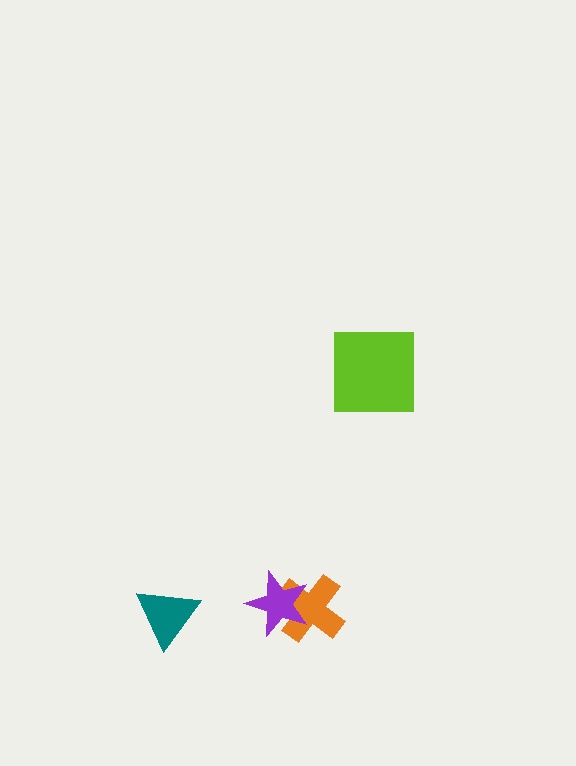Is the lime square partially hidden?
No, no other shape covers it.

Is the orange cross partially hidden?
Yes, it is partially covered by another shape.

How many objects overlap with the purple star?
1 object overlaps with the purple star.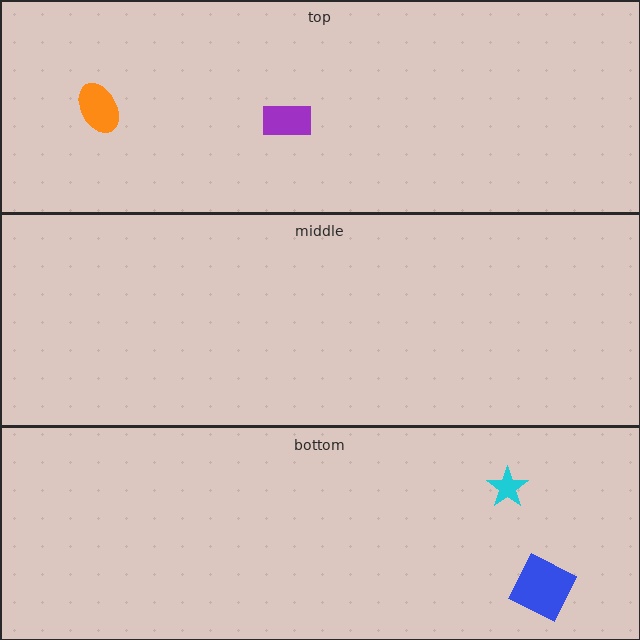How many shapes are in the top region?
2.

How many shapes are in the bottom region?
2.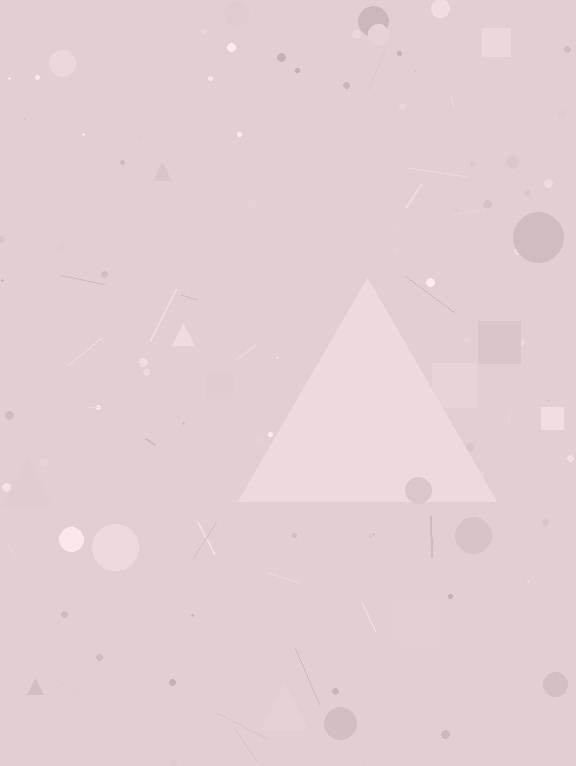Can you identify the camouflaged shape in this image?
The camouflaged shape is a triangle.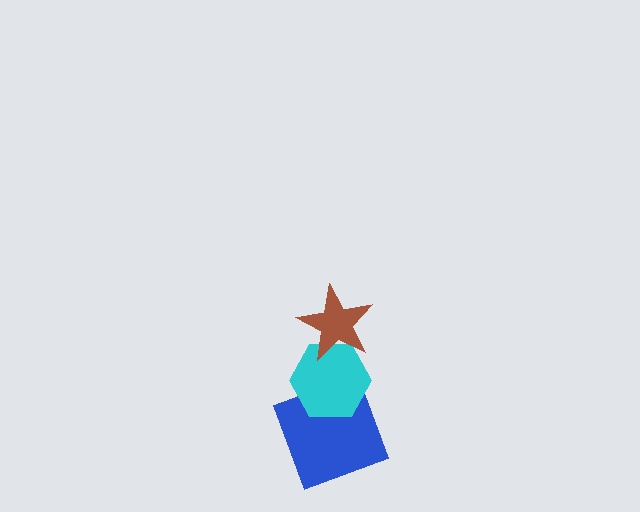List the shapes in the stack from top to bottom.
From top to bottom: the brown star, the cyan hexagon, the blue square.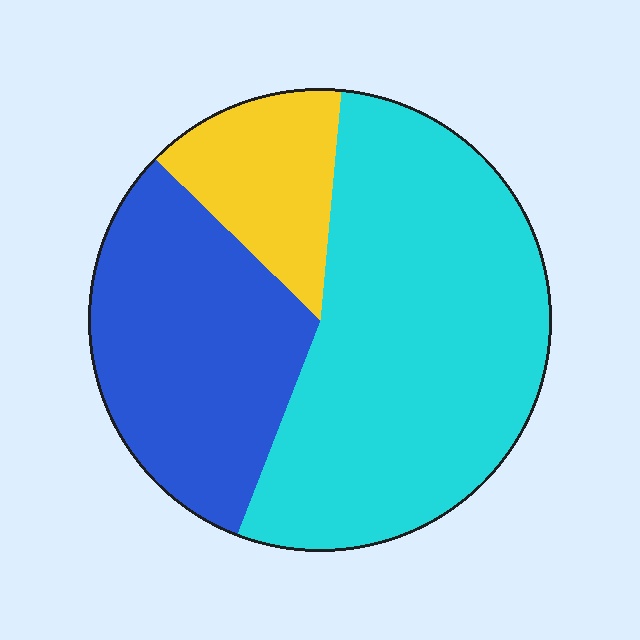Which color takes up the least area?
Yellow, at roughly 15%.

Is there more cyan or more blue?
Cyan.